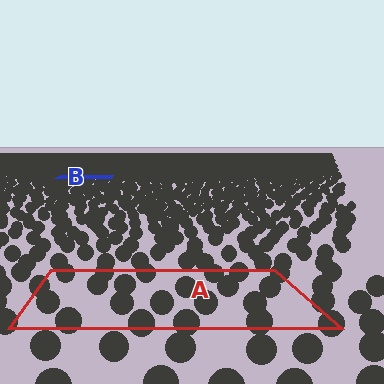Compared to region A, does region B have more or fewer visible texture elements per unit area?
Region B has more texture elements per unit area — they are packed more densely because it is farther away.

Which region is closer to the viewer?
Region A is closer. The texture elements there are larger and more spread out.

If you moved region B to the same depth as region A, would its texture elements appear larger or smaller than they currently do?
They would appear larger. At a closer depth, the same texture elements are projected at a bigger on-screen size.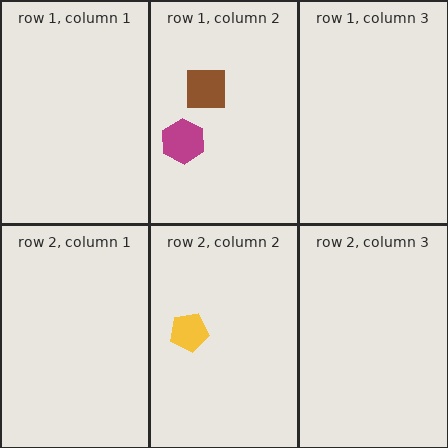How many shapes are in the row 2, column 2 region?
1.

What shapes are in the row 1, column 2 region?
The magenta hexagon, the brown square.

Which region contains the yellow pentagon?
The row 2, column 2 region.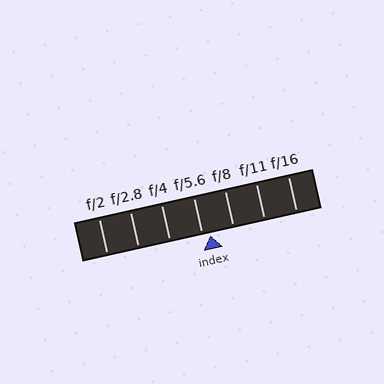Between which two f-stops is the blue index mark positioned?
The index mark is between f/5.6 and f/8.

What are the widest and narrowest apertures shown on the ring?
The widest aperture shown is f/2 and the narrowest is f/16.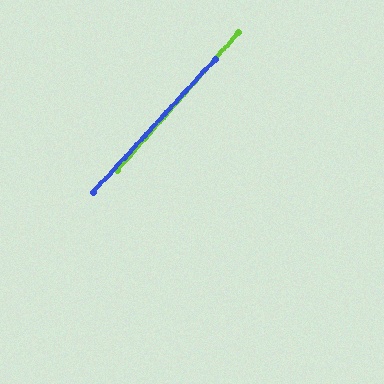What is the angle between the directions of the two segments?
Approximately 1 degree.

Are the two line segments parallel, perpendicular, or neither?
Parallel — their directions differ by only 1.3°.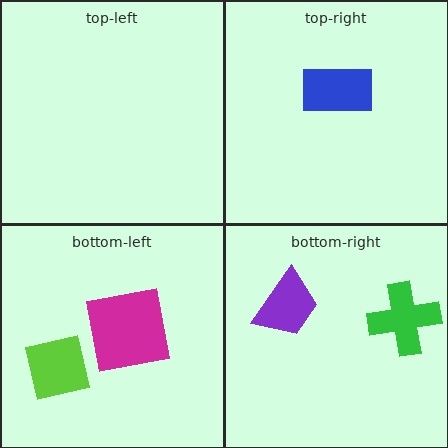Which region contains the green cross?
The bottom-right region.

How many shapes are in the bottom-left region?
2.